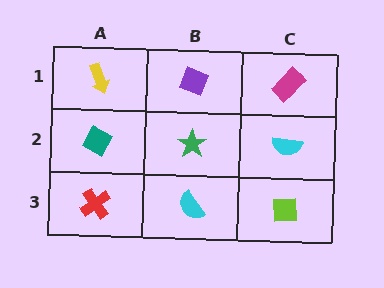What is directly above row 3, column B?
A green star.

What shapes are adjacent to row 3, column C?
A cyan semicircle (row 2, column C), a cyan semicircle (row 3, column B).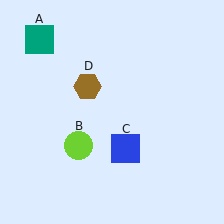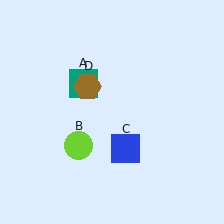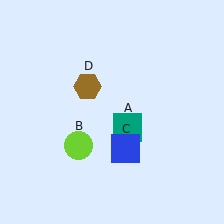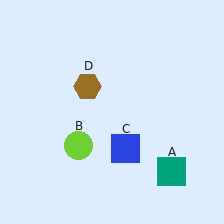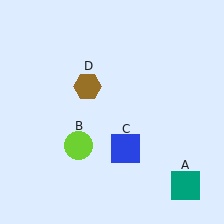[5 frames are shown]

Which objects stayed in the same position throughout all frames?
Lime circle (object B) and blue square (object C) and brown hexagon (object D) remained stationary.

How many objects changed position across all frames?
1 object changed position: teal square (object A).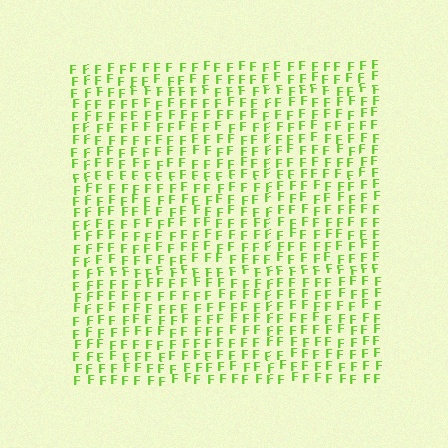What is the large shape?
The large shape is a square.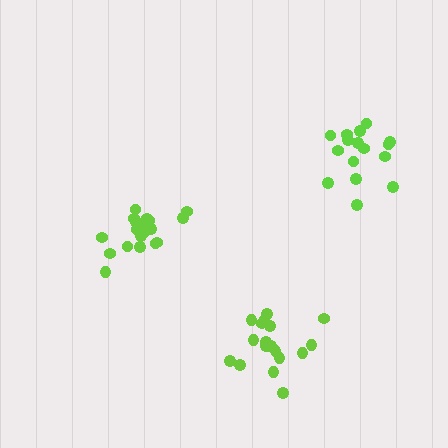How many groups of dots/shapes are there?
There are 3 groups.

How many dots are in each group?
Group 1: 20 dots, Group 2: 16 dots, Group 3: 19 dots (55 total).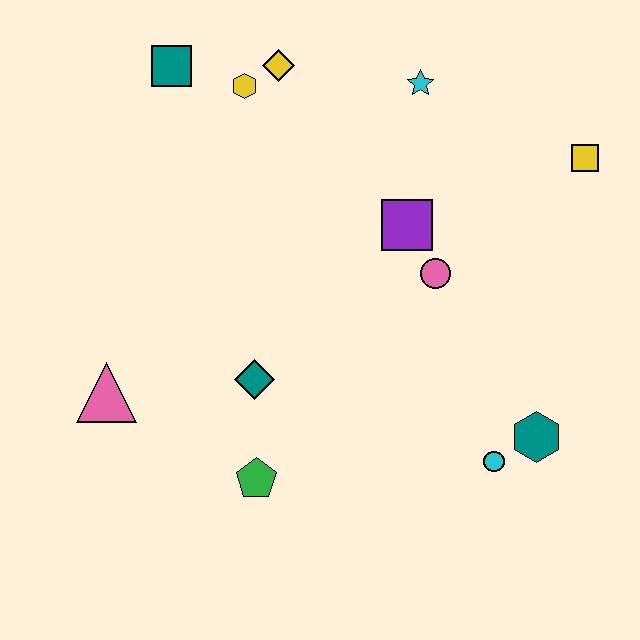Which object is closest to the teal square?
The yellow hexagon is closest to the teal square.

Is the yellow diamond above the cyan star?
Yes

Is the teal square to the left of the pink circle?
Yes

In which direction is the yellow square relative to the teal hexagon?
The yellow square is above the teal hexagon.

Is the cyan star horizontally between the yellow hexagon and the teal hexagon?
Yes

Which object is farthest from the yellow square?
The pink triangle is farthest from the yellow square.